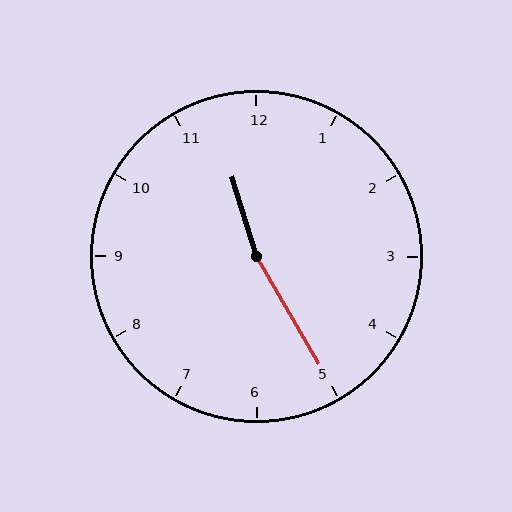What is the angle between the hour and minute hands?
Approximately 168 degrees.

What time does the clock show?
11:25.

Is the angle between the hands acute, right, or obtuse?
It is obtuse.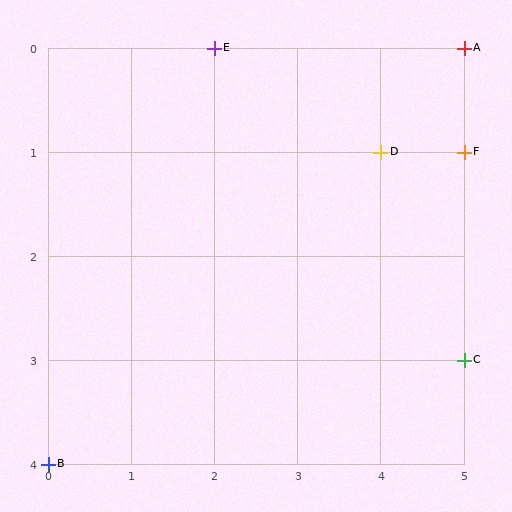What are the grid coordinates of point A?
Point A is at grid coordinates (5, 0).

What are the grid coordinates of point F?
Point F is at grid coordinates (5, 1).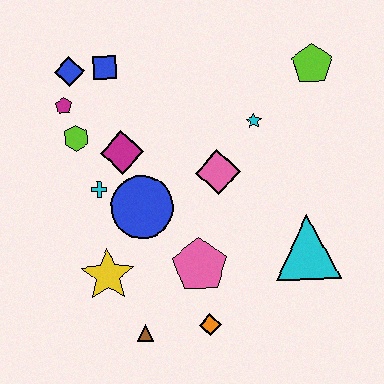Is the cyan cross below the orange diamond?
No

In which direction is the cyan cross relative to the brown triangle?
The cyan cross is above the brown triangle.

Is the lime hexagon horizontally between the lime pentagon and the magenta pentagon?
Yes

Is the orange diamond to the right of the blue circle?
Yes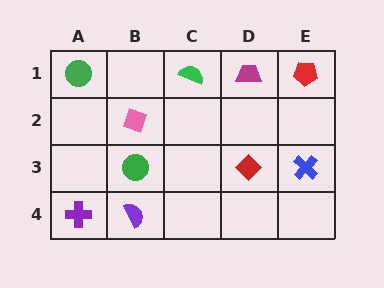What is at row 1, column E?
A red pentagon.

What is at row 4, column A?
A purple cross.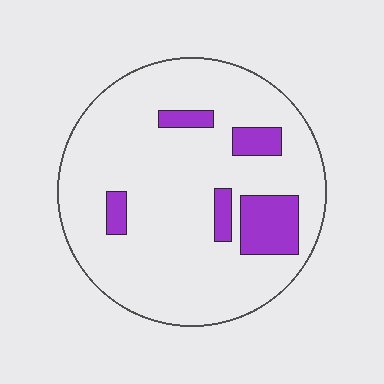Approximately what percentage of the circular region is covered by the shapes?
Approximately 15%.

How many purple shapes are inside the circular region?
5.